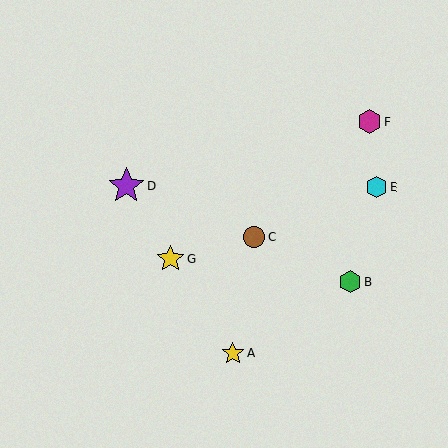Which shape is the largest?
The purple star (labeled D) is the largest.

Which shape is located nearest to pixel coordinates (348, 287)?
The green hexagon (labeled B) at (350, 282) is nearest to that location.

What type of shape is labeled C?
Shape C is a brown circle.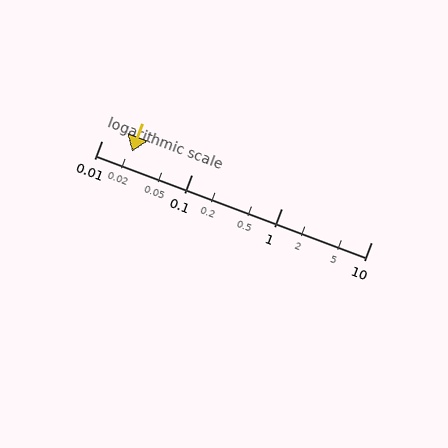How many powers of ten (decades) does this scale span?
The scale spans 3 decades, from 0.01 to 10.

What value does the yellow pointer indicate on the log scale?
The pointer indicates approximately 0.022.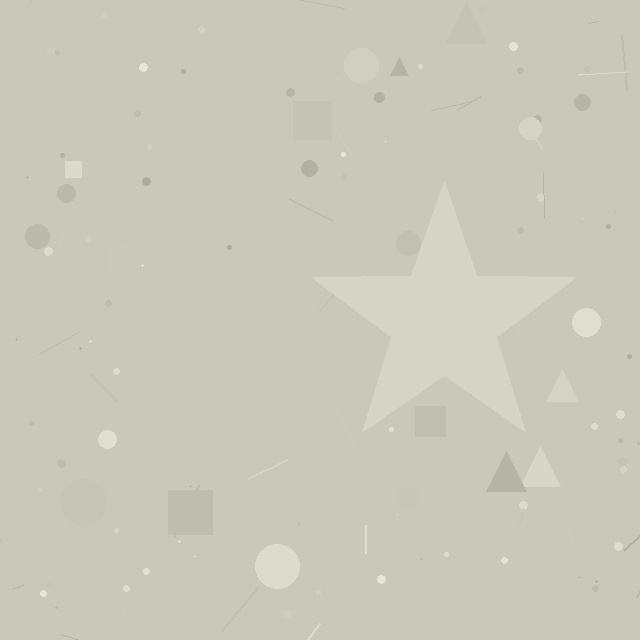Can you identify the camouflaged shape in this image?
The camouflaged shape is a star.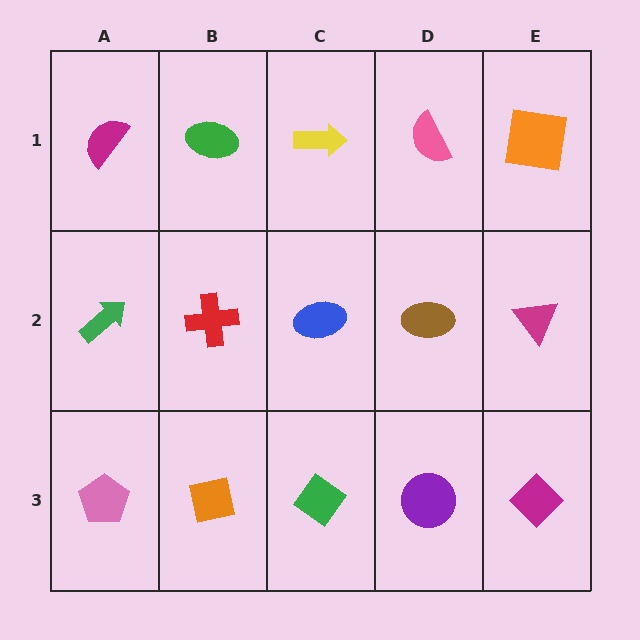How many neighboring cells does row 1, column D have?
3.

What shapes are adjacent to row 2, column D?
A pink semicircle (row 1, column D), a purple circle (row 3, column D), a blue ellipse (row 2, column C), a magenta triangle (row 2, column E).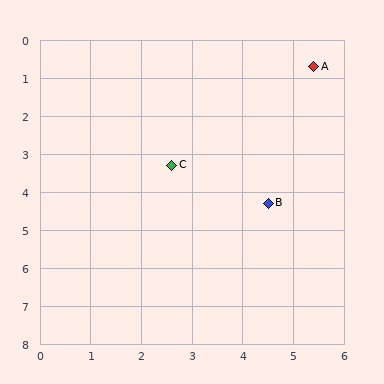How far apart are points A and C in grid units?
Points A and C are about 3.8 grid units apart.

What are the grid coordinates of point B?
Point B is at approximately (4.5, 4.3).